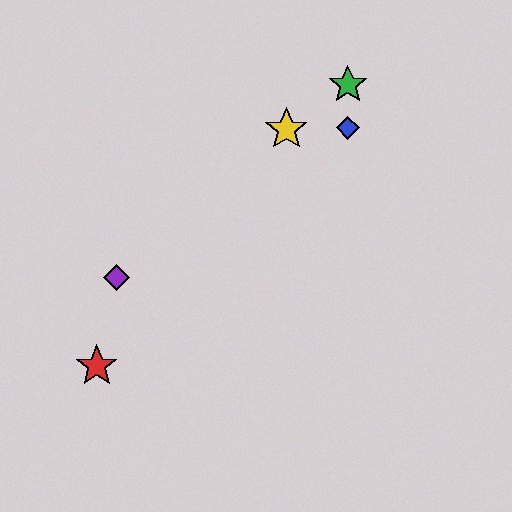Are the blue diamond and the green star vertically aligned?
Yes, both are at x≈348.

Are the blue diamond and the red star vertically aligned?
No, the blue diamond is at x≈348 and the red star is at x≈97.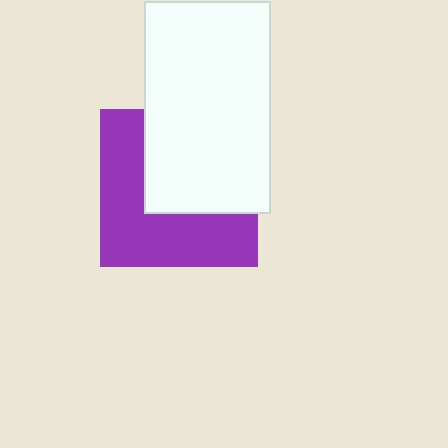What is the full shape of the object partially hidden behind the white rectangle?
The partially hidden object is a purple square.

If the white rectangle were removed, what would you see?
You would see the complete purple square.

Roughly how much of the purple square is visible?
About half of it is visible (roughly 53%).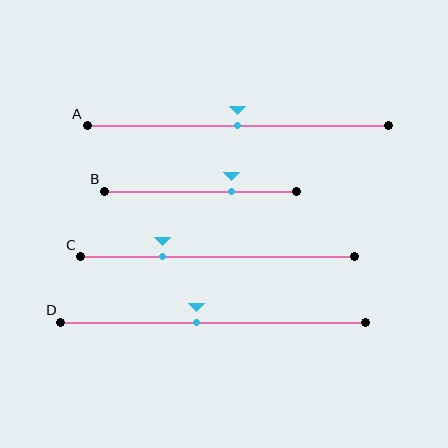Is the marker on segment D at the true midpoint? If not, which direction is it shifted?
No, the marker on segment D is shifted to the left by about 5% of the segment length.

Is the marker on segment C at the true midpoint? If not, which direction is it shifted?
No, the marker on segment C is shifted to the left by about 20% of the segment length.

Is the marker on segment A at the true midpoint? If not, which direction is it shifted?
Yes, the marker on segment A is at the true midpoint.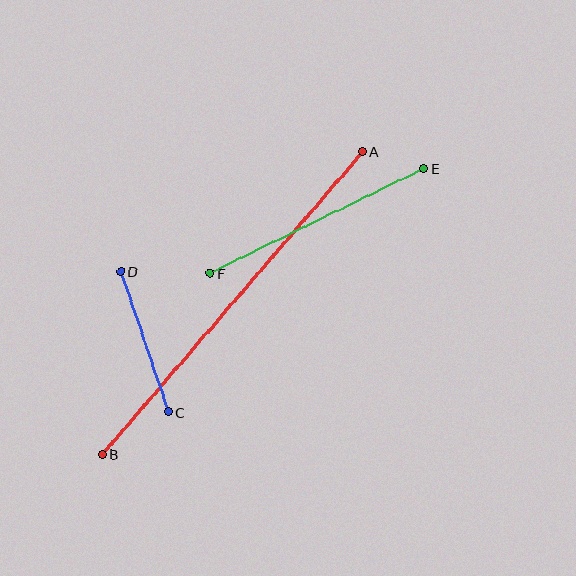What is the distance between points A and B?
The distance is approximately 399 pixels.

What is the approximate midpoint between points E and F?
The midpoint is at approximately (317, 221) pixels.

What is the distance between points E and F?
The distance is approximately 238 pixels.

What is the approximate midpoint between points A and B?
The midpoint is at approximately (232, 303) pixels.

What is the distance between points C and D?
The distance is approximately 148 pixels.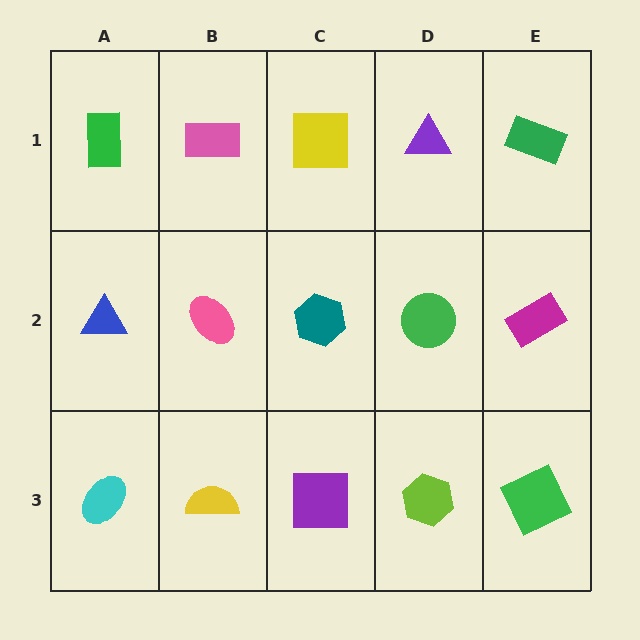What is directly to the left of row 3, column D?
A purple square.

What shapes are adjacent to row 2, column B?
A pink rectangle (row 1, column B), a yellow semicircle (row 3, column B), a blue triangle (row 2, column A), a teal hexagon (row 2, column C).